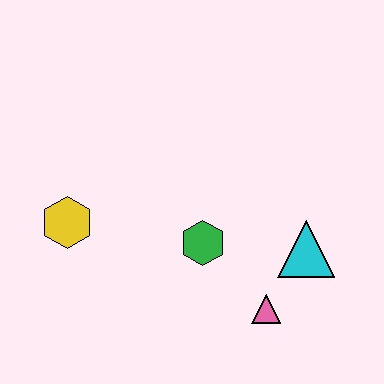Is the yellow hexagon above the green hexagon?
Yes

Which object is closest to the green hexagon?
The pink triangle is closest to the green hexagon.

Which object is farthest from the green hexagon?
The yellow hexagon is farthest from the green hexagon.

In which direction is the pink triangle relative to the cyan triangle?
The pink triangle is below the cyan triangle.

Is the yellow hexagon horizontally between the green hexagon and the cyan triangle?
No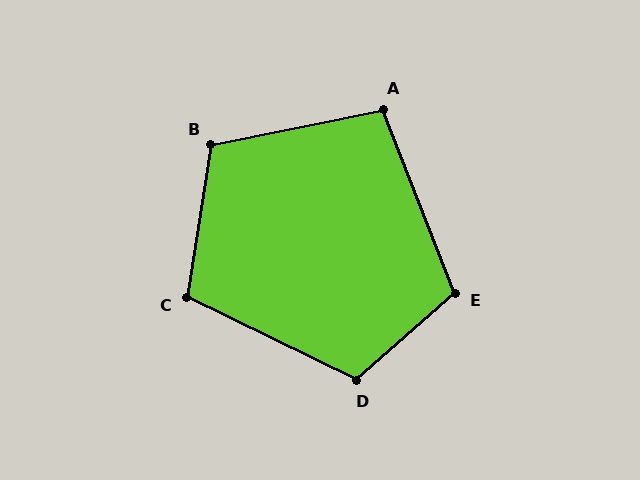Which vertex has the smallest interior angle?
A, at approximately 100 degrees.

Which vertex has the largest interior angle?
D, at approximately 112 degrees.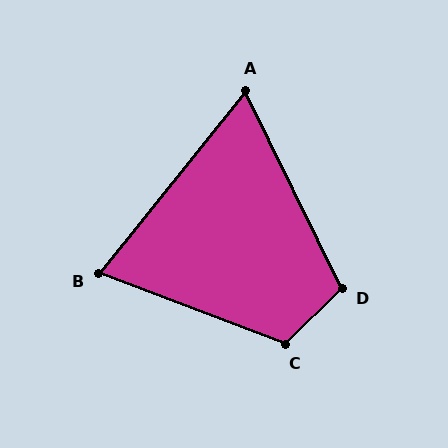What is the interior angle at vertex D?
Approximately 108 degrees (obtuse).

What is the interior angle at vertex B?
Approximately 72 degrees (acute).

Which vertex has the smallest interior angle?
A, at approximately 65 degrees.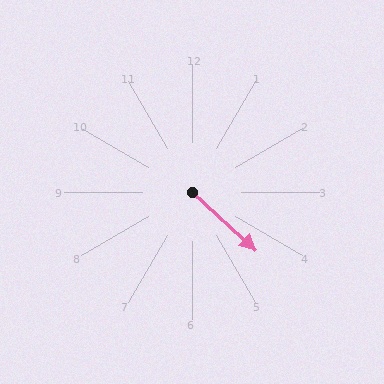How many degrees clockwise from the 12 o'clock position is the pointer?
Approximately 133 degrees.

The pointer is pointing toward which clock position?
Roughly 4 o'clock.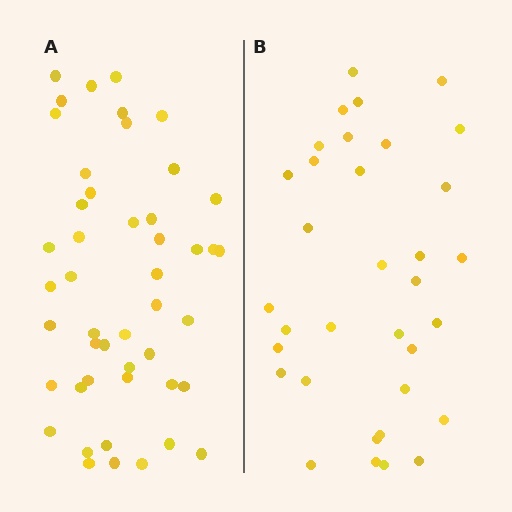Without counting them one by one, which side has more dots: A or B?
Region A (the left region) has more dots.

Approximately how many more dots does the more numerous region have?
Region A has approximately 15 more dots than region B.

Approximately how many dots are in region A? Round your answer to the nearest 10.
About 50 dots. (The exact count is 47, which rounds to 50.)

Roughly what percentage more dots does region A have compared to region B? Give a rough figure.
About 40% more.